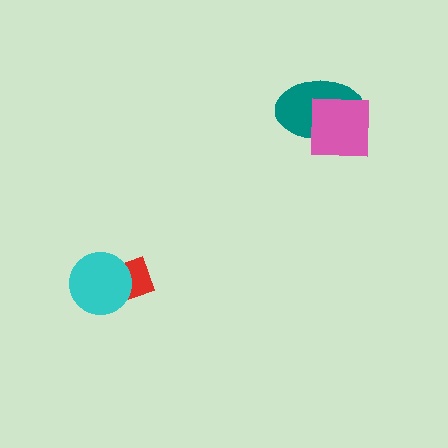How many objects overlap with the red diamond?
1 object overlaps with the red diamond.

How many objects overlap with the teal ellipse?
1 object overlaps with the teal ellipse.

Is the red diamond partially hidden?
Yes, it is partially covered by another shape.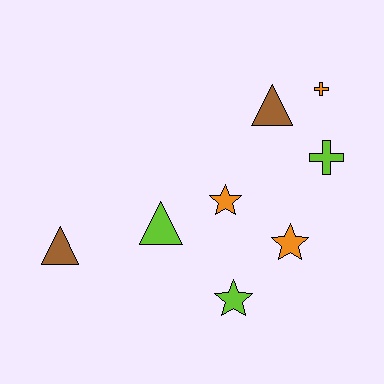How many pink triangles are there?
There are no pink triangles.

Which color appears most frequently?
Lime, with 3 objects.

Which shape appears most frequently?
Triangle, with 3 objects.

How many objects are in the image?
There are 8 objects.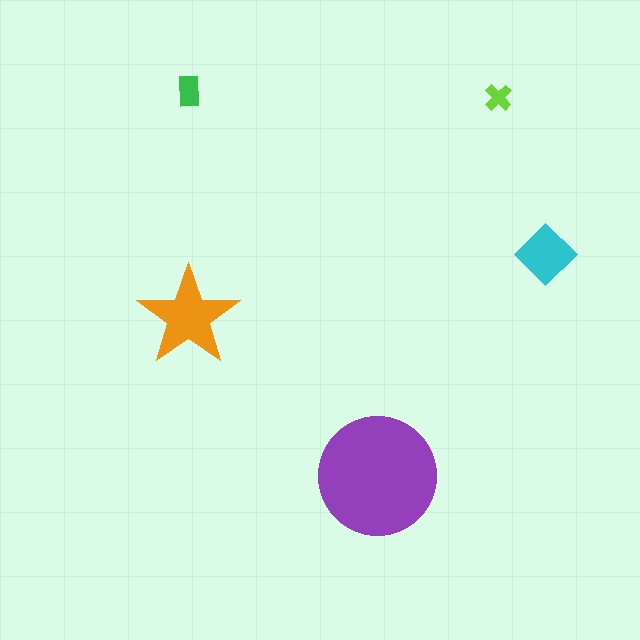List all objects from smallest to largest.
The lime cross, the green rectangle, the cyan diamond, the orange star, the purple circle.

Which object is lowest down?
The purple circle is bottommost.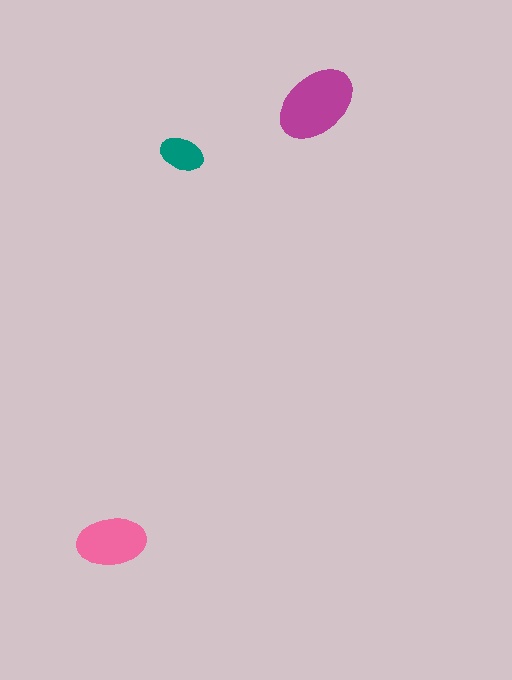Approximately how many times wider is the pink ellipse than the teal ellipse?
About 1.5 times wider.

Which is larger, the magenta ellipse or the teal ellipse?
The magenta one.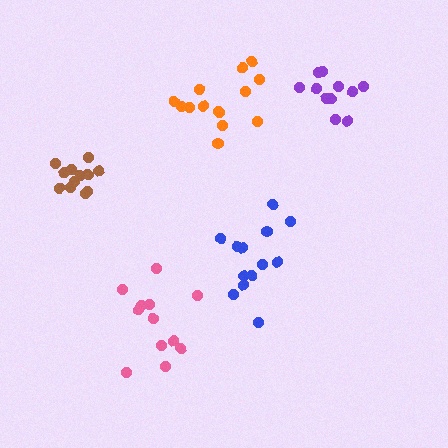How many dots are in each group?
Group 1: 11 dots, Group 2: 13 dots, Group 3: 12 dots, Group 4: 14 dots, Group 5: 12 dots (62 total).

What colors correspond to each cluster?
The clusters are colored: purple, blue, pink, orange, brown.